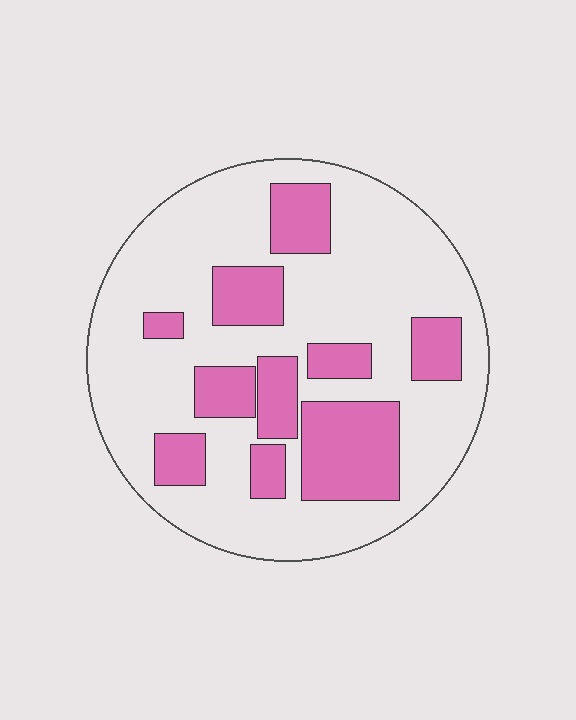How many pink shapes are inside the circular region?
10.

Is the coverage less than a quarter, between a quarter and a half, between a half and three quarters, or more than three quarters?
Between a quarter and a half.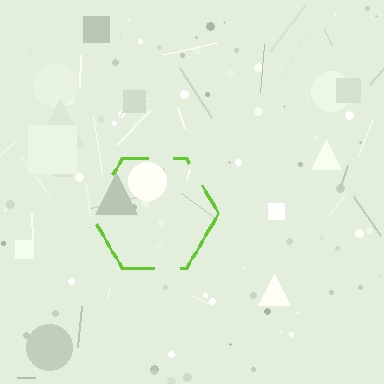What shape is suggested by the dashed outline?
The dashed outline suggests a hexagon.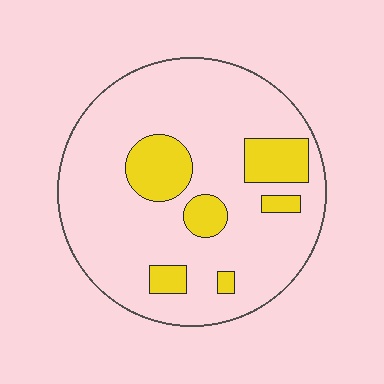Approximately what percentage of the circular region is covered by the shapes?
Approximately 20%.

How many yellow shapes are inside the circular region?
6.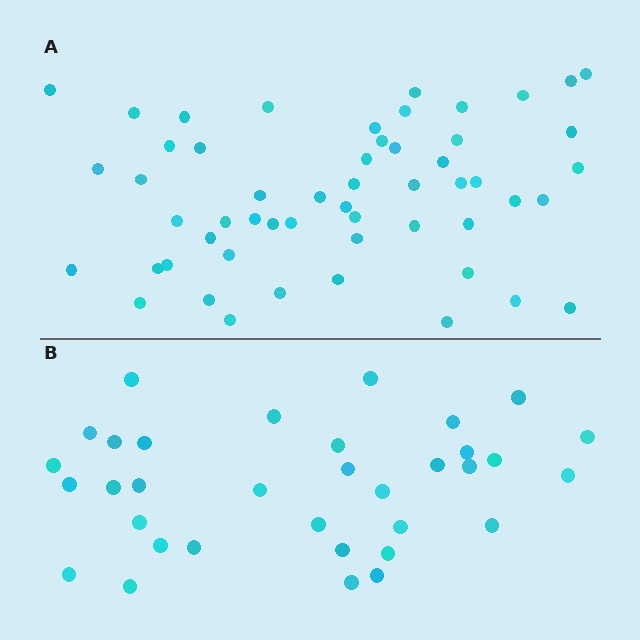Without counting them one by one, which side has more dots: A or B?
Region A (the top region) has more dots.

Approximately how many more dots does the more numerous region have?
Region A has approximately 20 more dots than region B.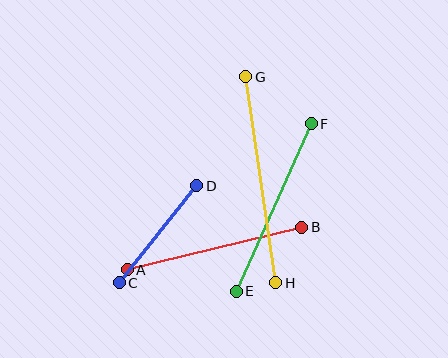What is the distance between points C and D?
The distance is approximately 124 pixels.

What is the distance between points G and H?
The distance is approximately 208 pixels.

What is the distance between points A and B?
The distance is approximately 180 pixels.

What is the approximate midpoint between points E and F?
The midpoint is at approximately (274, 208) pixels.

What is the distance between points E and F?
The distance is approximately 183 pixels.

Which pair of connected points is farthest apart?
Points G and H are farthest apart.